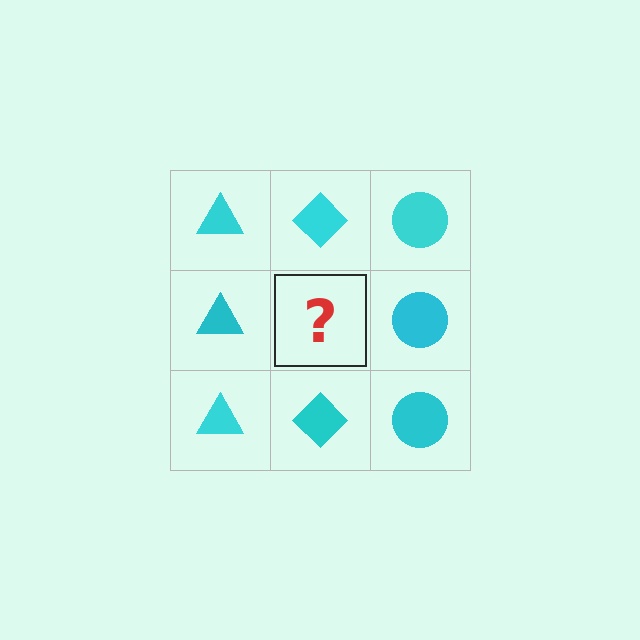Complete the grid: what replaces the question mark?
The question mark should be replaced with a cyan diamond.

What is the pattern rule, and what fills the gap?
The rule is that each column has a consistent shape. The gap should be filled with a cyan diamond.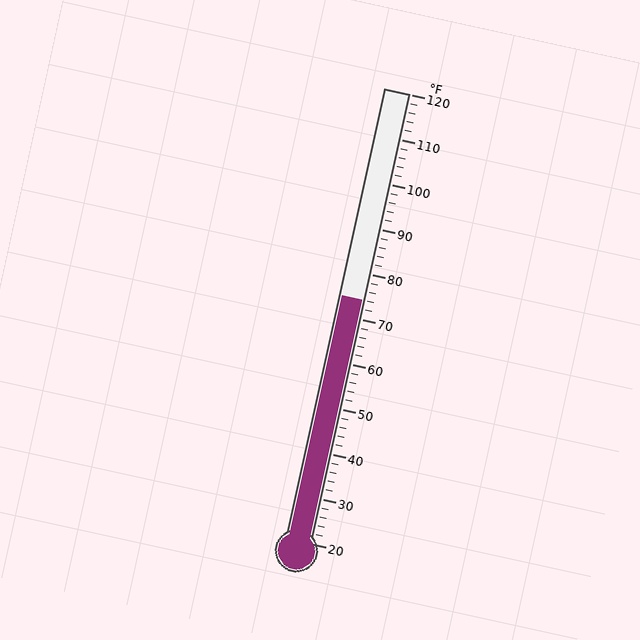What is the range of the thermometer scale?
The thermometer scale ranges from 20°F to 120°F.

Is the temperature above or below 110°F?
The temperature is below 110°F.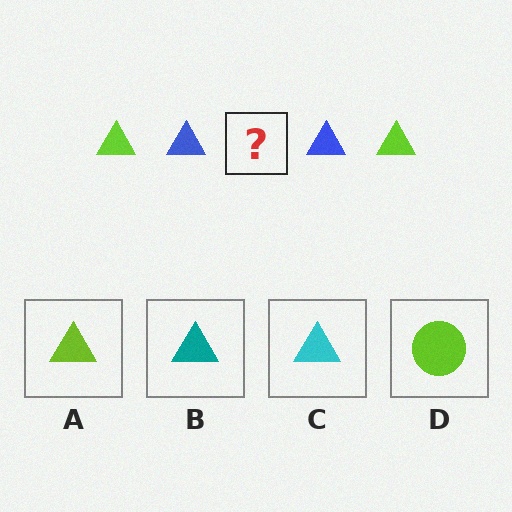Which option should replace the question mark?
Option A.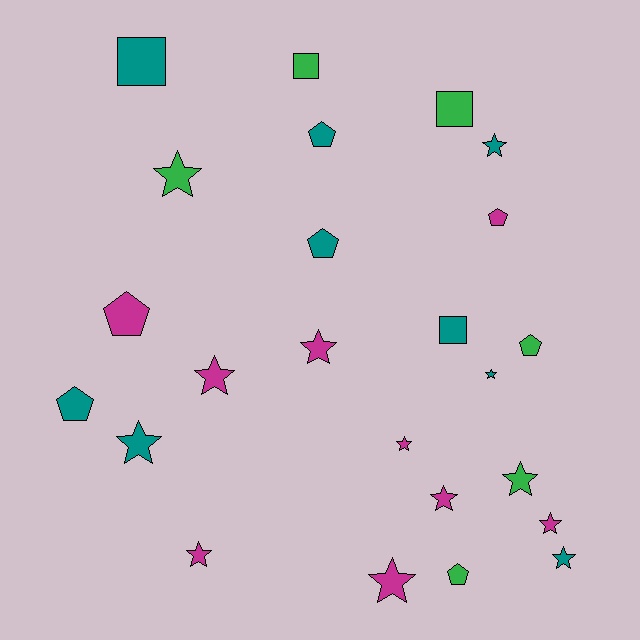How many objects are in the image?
There are 24 objects.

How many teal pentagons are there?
There are 3 teal pentagons.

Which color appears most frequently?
Magenta, with 9 objects.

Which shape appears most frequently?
Star, with 13 objects.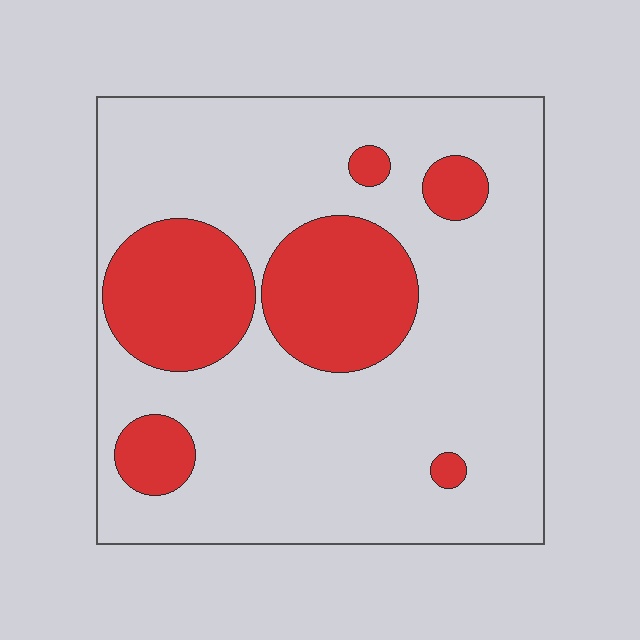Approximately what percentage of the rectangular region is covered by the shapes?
Approximately 25%.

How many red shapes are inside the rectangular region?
6.